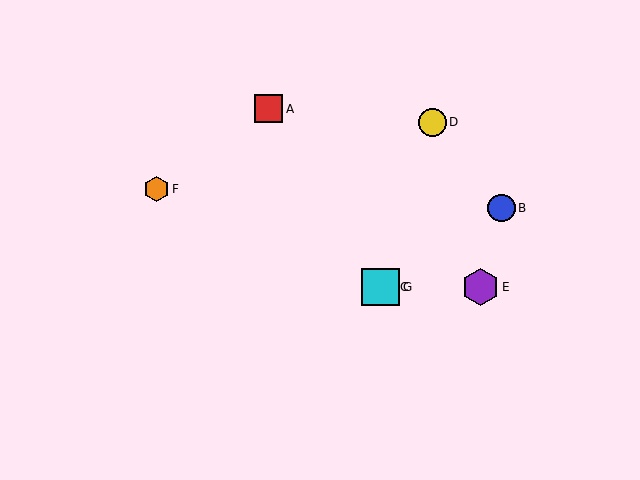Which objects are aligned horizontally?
Objects C, E, G are aligned horizontally.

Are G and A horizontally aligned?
No, G is at y≈287 and A is at y≈109.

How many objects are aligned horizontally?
3 objects (C, E, G) are aligned horizontally.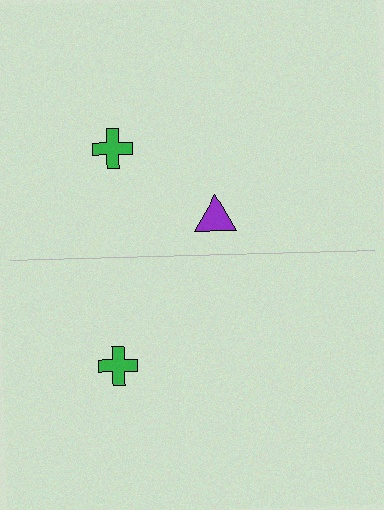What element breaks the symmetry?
A purple triangle is missing from the bottom side.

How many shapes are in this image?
There are 3 shapes in this image.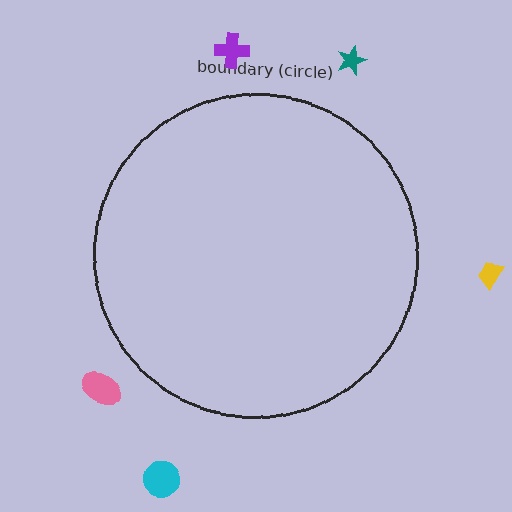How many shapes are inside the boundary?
0 inside, 5 outside.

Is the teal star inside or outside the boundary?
Outside.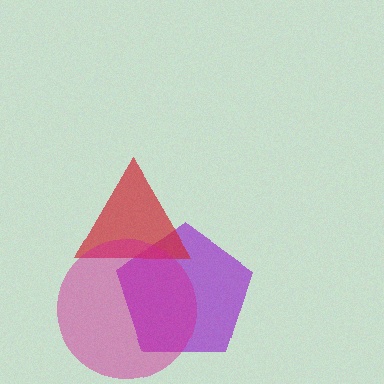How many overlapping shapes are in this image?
There are 3 overlapping shapes in the image.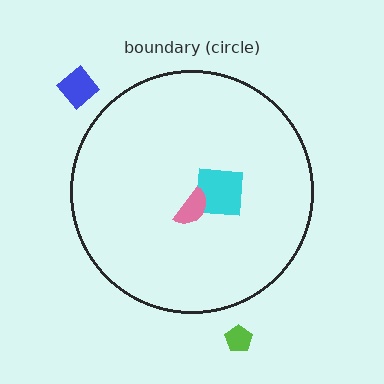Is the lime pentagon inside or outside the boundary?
Outside.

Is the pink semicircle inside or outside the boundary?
Inside.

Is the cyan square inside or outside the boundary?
Inside.